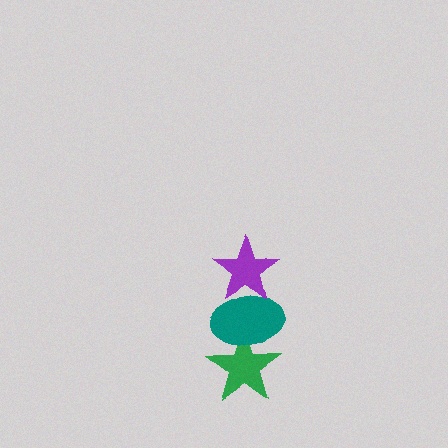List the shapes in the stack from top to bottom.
From top to bottom: the purple star, the teal ellipse, the green star.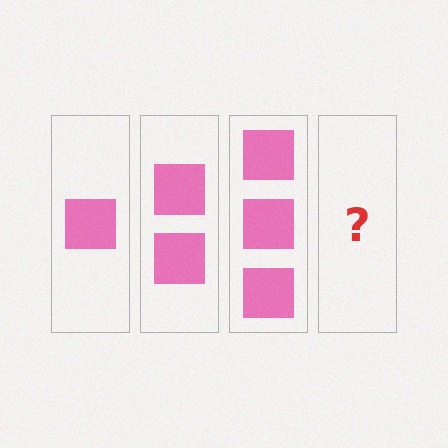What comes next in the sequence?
The next element should be 4 squares.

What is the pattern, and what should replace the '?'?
The pattern is that each step adds one more square. The '?' should be 4 squares.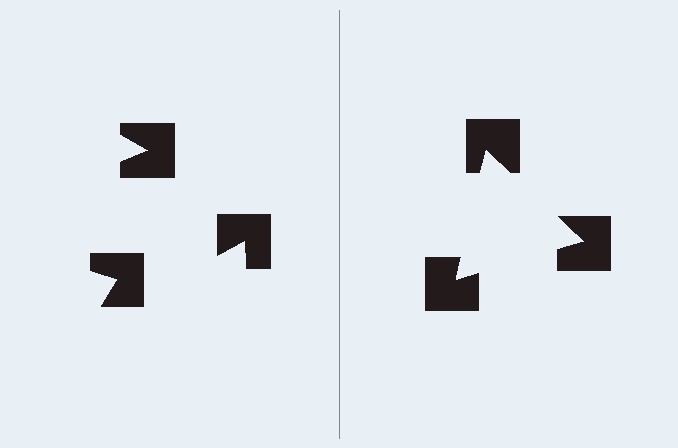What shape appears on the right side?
An illusory triangle.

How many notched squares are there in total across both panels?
6 — 3 on each side.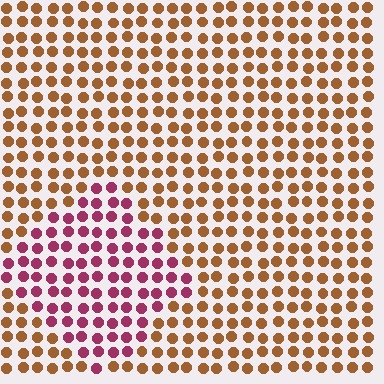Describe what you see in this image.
The image is filled with small brown elements in a uniform arrangement. A diamond-shaped region is visible where the elements are tinted to a slightly different hue, forming a subtle color boundary.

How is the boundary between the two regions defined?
The boundary is defined purely by a slight shift in hue (about 55 degrees). Spacing, size, and orientation are identical on both sides.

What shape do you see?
I see a diamond.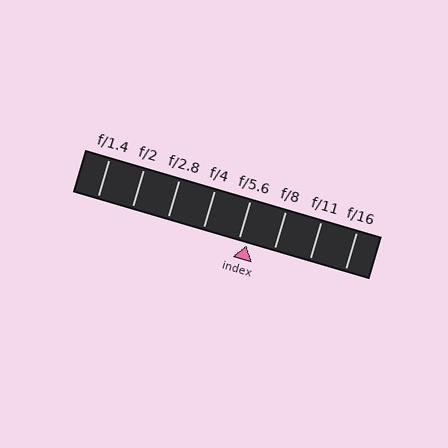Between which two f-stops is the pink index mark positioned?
The index mark is between f/5.6 and f/8.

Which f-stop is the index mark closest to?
The index mark is closest to f/5.6.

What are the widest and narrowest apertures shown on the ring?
The widest aperture shown is f/1.4 and the narrowest is f/16.